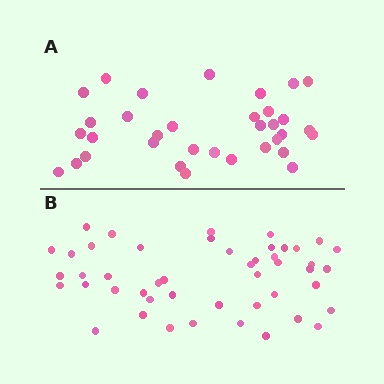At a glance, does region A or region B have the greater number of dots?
Region B (the bottom region) has more dots.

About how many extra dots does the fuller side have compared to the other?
Region B has approximately 15 more dots than region A.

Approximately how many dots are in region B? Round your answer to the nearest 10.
About 50 dots. (The exact count is 47, which rounds to 50.)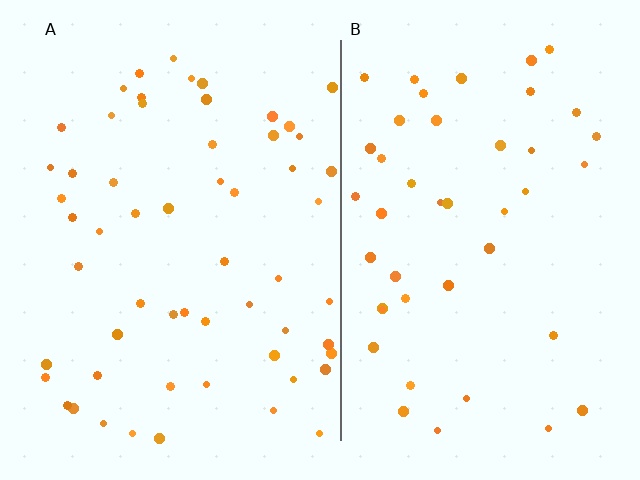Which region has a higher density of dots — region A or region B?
A (the left).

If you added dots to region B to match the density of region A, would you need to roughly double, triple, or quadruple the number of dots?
Approximately double.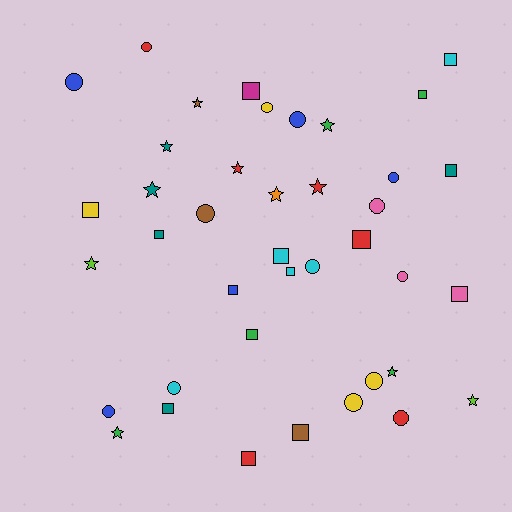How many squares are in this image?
There are 15 squares.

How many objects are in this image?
There are 40 objects.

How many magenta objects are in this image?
There is 1 magenta object.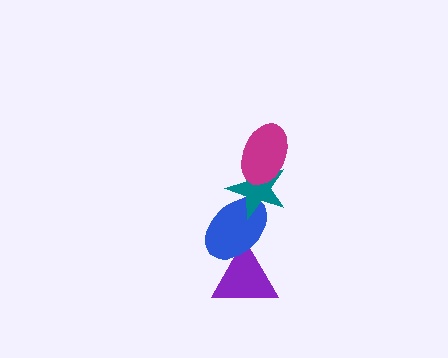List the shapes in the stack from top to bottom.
From top to bottom: the magenta ellipse, the teal star, the blue ellipse, the purple triangle.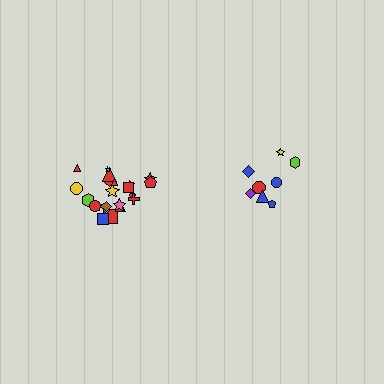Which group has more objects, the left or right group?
The left group.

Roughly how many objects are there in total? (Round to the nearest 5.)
Roughly 30 objects in total.